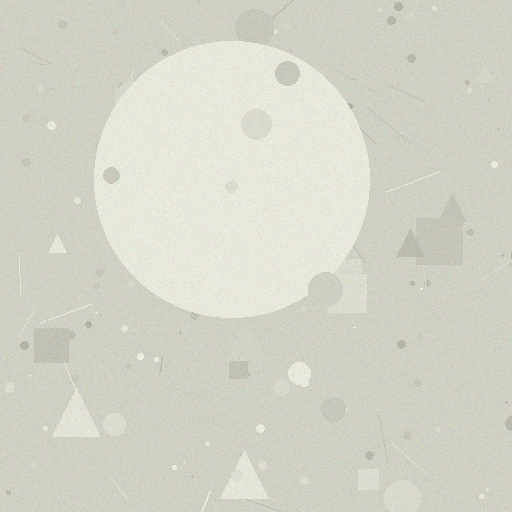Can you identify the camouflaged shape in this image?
The camouflaged shape is a circle.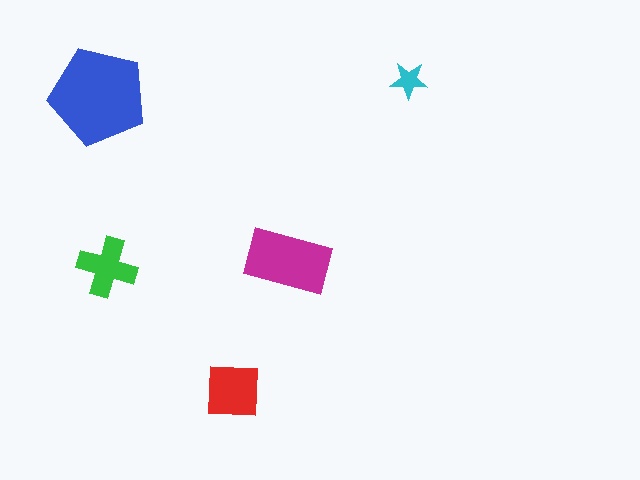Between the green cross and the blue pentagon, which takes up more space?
The blue pentagon.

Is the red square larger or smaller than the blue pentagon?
Smaller.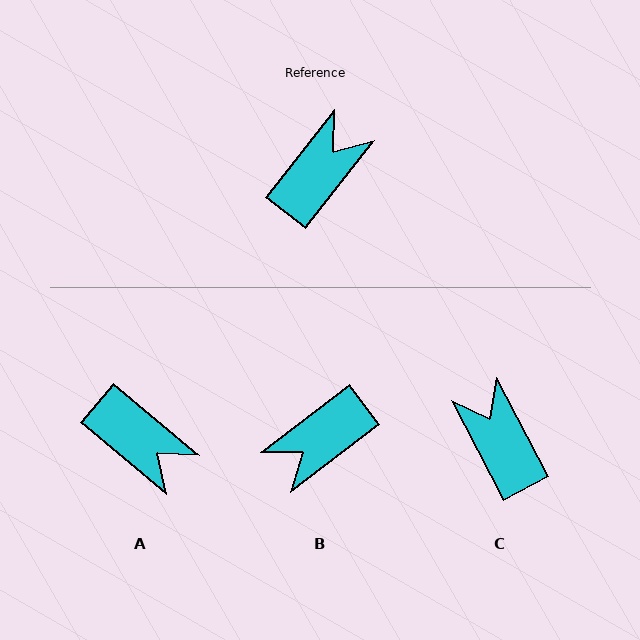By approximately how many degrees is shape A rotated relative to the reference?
Approximately 92 degrees clockwise.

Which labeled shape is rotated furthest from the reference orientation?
B, about 165 degrees away.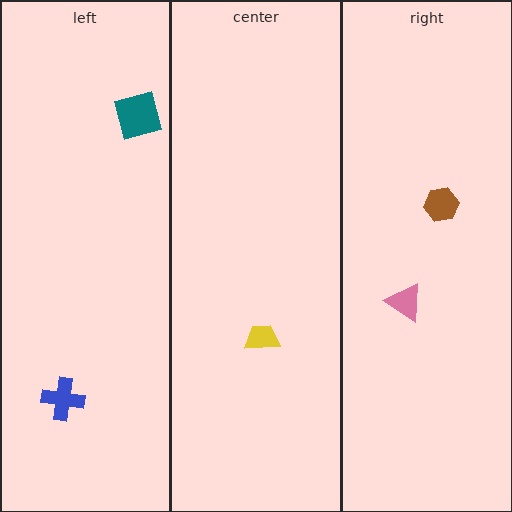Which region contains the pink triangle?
The right region.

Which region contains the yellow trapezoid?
The center region.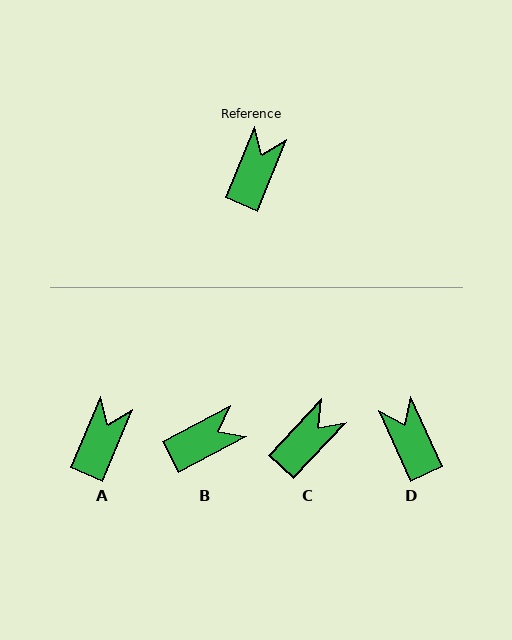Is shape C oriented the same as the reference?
No, it is off by about 20 degrees.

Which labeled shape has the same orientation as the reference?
A.